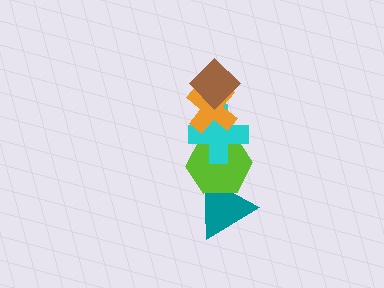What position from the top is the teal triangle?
The teal triangle is 5th from the top.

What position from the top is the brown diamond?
The brown diamond is 1st from the top.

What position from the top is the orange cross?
The orange cross is 2nd from the top.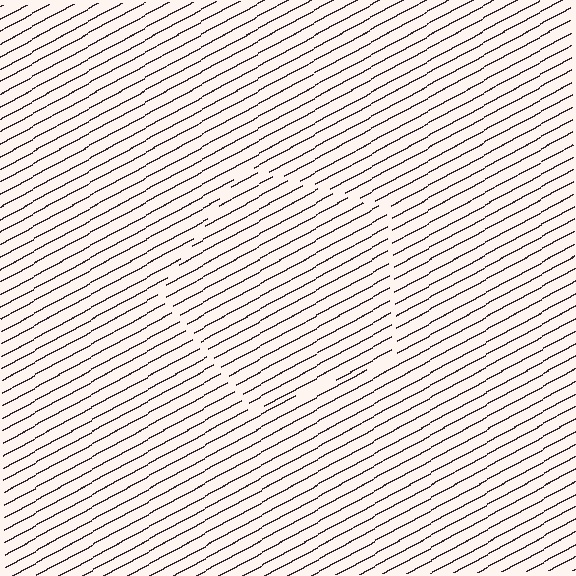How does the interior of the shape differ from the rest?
The interior of the shape contains the same grating, shifted by half a period — the contour is defined by the phase discontinuity where line-ends from the inner and outer gratings abut.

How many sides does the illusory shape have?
5 sides — the line-ends trace a pentagon.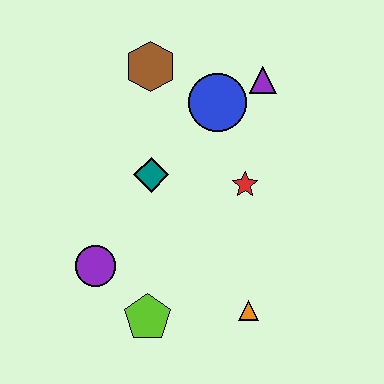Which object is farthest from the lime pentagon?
The purple triangle is farthest from the lime pentagon.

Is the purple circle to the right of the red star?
No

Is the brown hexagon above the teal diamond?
Yes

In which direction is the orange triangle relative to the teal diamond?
The orange triangle is below the teal diamond.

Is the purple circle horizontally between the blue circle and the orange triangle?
No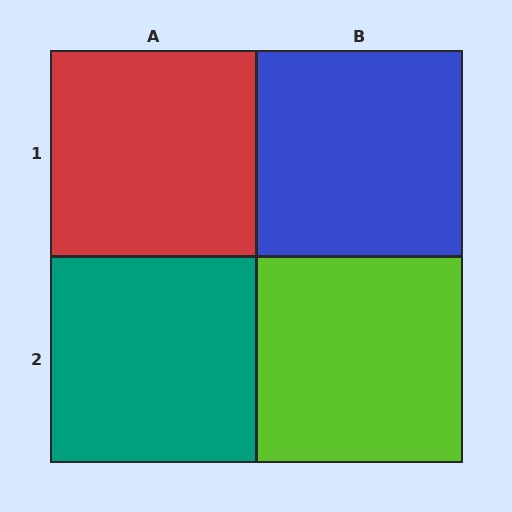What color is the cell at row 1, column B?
Blue.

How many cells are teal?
1 cell is teal.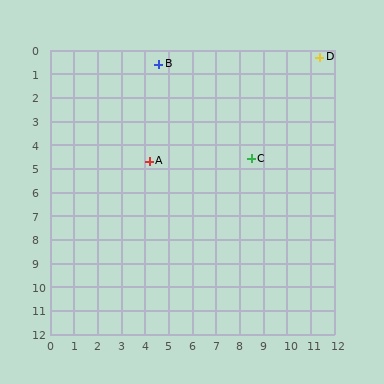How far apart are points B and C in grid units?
Points B and C are about 5.6 grid units apart.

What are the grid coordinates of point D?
Point D is at approximately (11.4, 0.3).